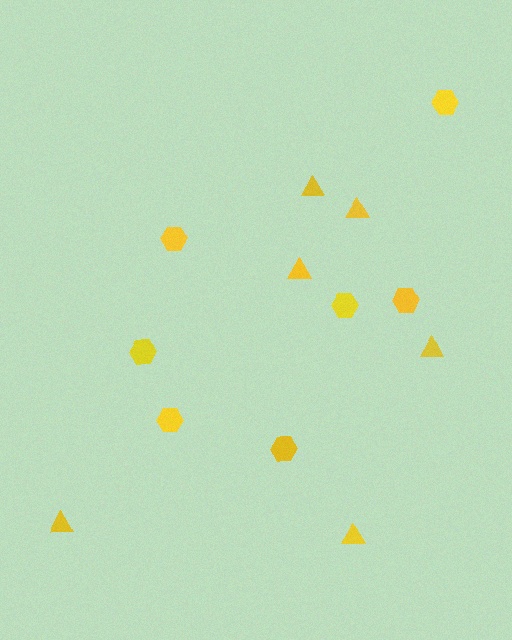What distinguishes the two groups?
There are 2 groups: one group of hexagons (7) and one group of triangles (6).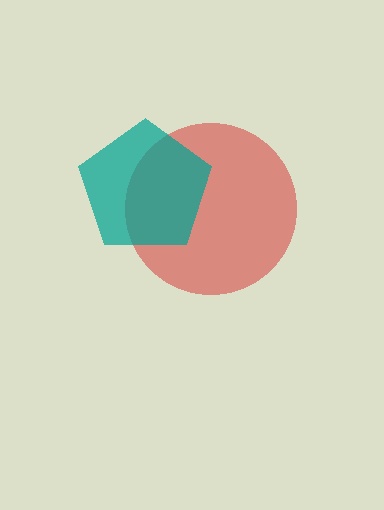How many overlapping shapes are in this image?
There are 2 overlapping shapes in the image.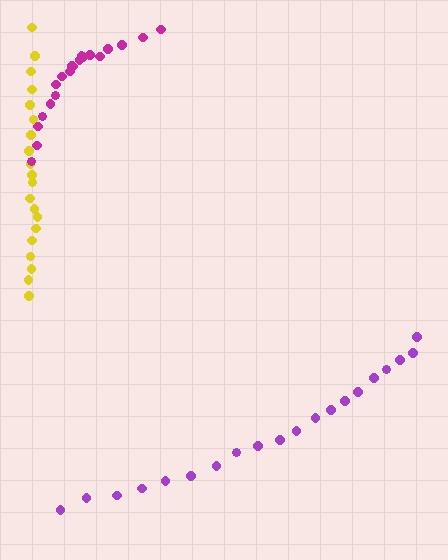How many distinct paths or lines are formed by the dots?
There are 3 distinct paths.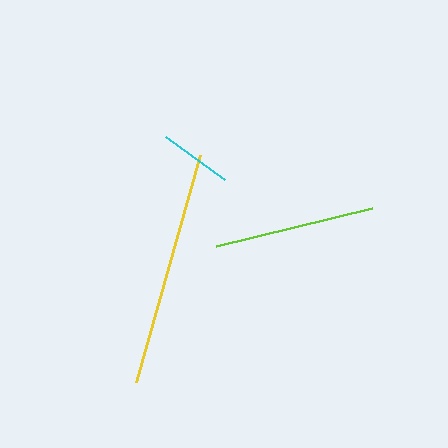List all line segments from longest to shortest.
From longest to shortest: yellow, lime, cyan.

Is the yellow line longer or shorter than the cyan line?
The yellow line is longer than the cyan line.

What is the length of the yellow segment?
The yellow segment is approximately 235 pixels long.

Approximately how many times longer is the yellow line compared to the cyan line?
The yellow line is approximately 3.2 times the length of the cyan line.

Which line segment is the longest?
The yellow line is the longest at approximately 235 pixels.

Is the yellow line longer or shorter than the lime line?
The yellow line is longer than the lime line.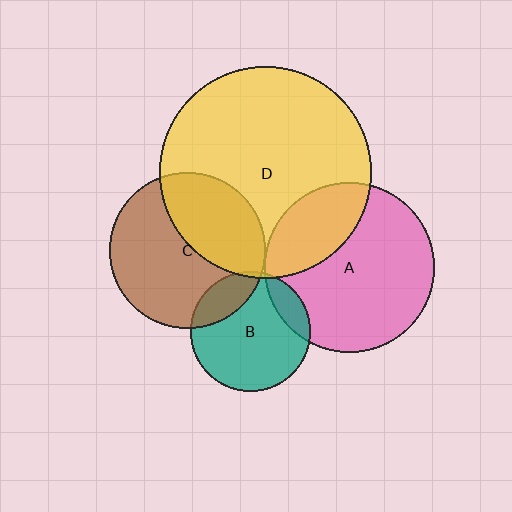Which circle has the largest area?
Circle D (yellow).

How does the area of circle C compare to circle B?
Approximately 1.7 times.